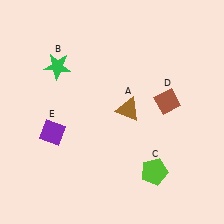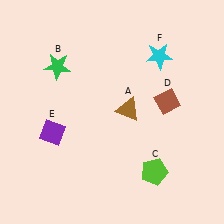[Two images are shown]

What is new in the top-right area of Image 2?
A cyan star (F) was added in the top-right area of Image 2.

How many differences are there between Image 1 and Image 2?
There is 1 difference between the two images.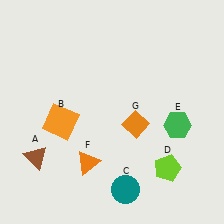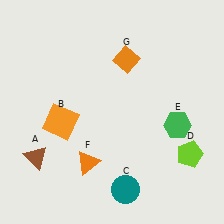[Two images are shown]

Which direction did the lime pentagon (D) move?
The lime pentagon (D) moved right.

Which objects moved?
The objects that moved are: the lime pentagon (D), the orange diamond (G).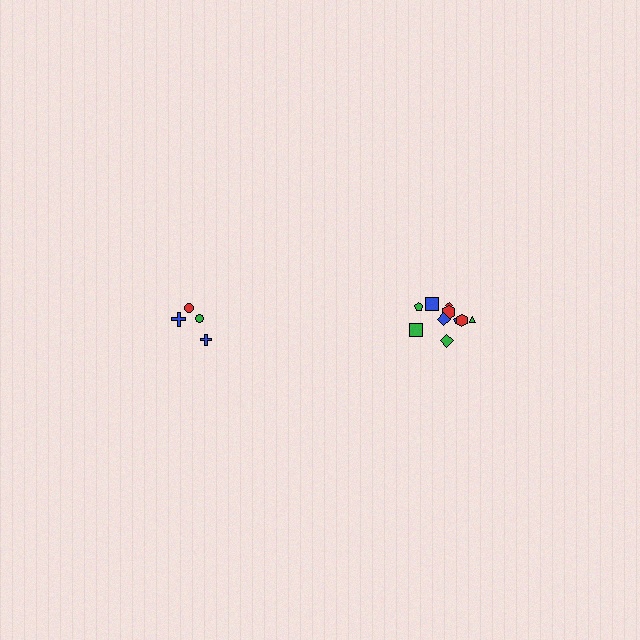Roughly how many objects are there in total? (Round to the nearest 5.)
Roughly 15 objects in total.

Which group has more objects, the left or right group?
The right group.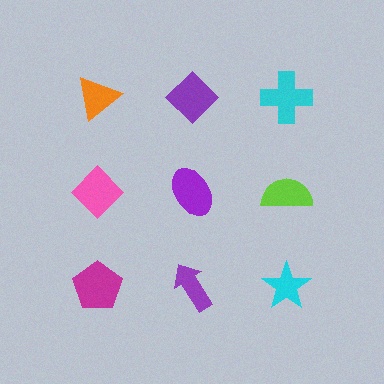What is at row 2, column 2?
A purple ellipse.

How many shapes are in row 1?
3 shapes.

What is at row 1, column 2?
A purple diamond.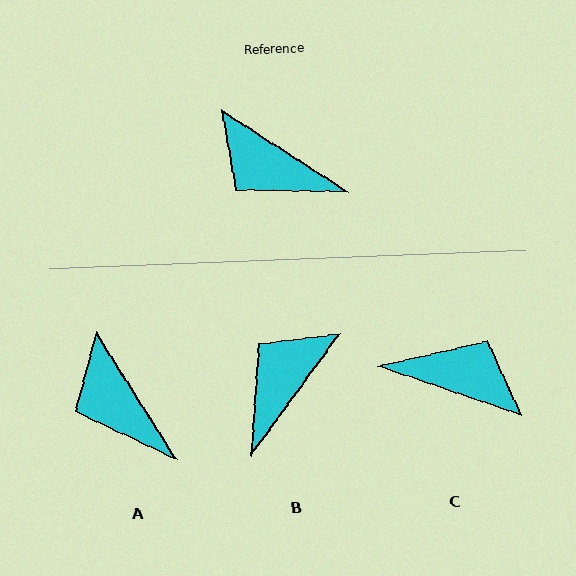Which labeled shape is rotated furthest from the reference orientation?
C, about 166 degrees away.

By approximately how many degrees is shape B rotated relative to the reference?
Approximately 93 degrees clockwise.